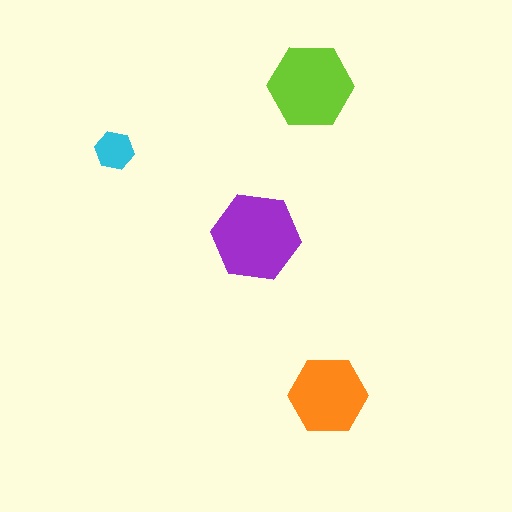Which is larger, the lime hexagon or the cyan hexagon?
The lime one.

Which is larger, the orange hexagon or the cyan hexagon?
The orange one.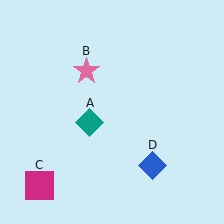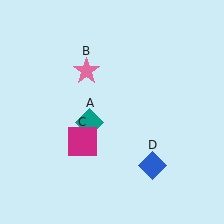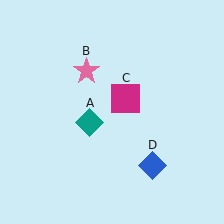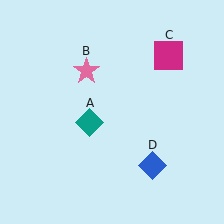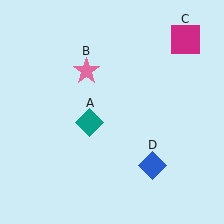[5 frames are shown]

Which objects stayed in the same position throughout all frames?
Teal diamond (object A) and pink star (object B) and blue diamond (object D) remained stationary.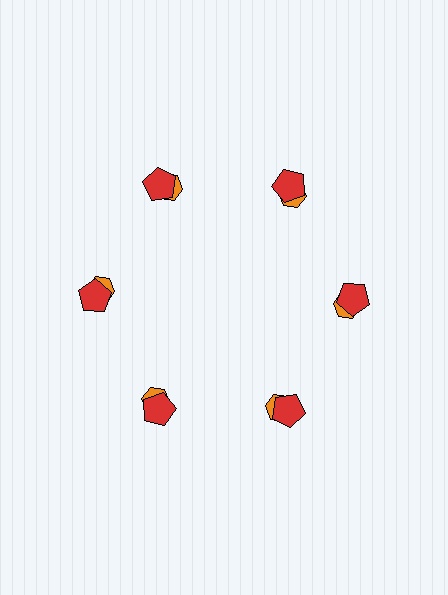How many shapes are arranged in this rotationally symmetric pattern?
There are 12 shapes, arranged in 6 groups of 2.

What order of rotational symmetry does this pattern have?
This pattern has 6-fold rotational symmetry.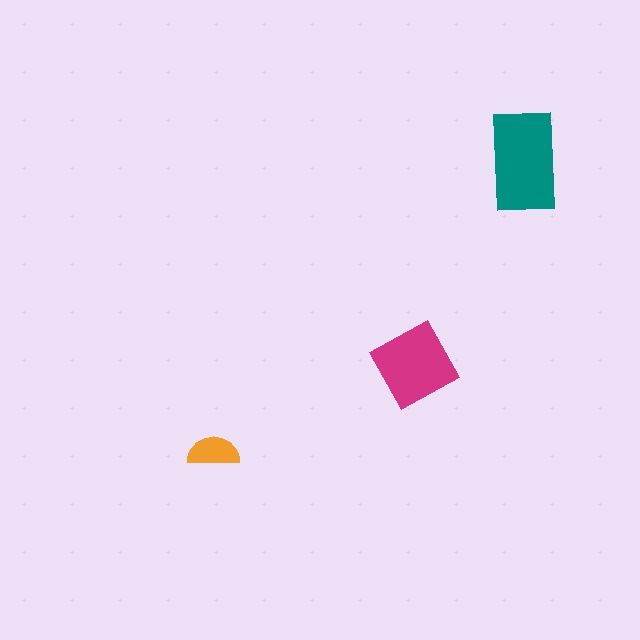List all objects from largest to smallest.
The teal rectangle, the magenta diamond, the orange semicircle.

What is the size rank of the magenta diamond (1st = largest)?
2nd.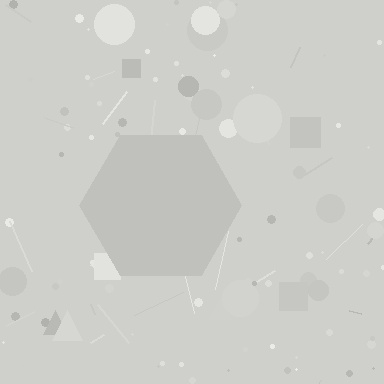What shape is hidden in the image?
A hexagon is hidden in the image.